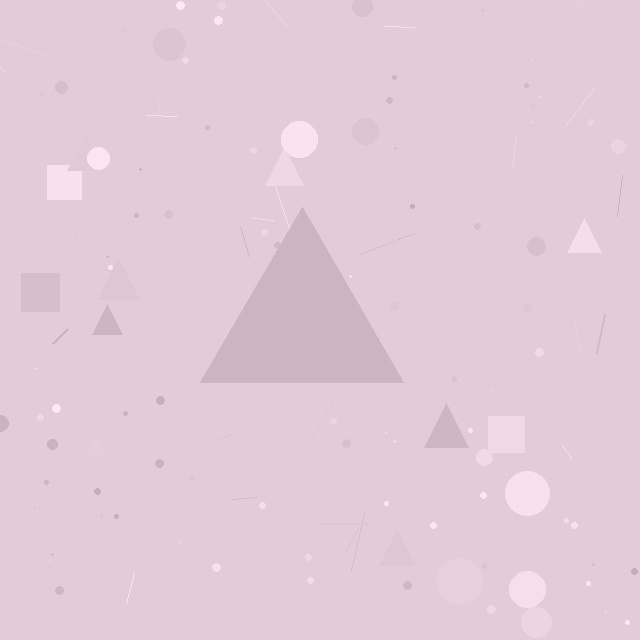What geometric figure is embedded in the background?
A triangle is embedded in the background.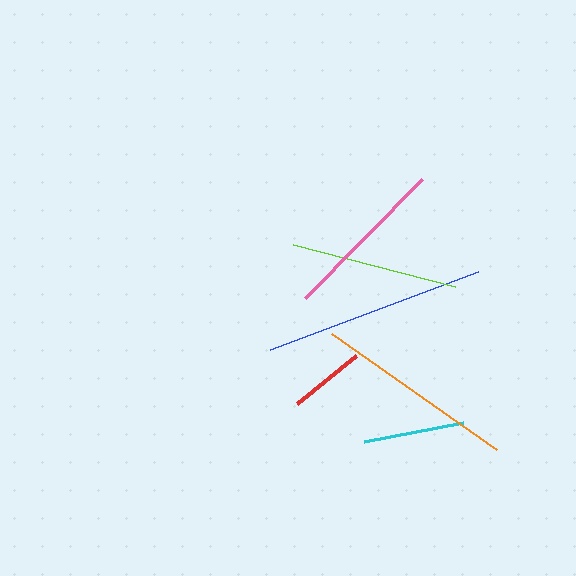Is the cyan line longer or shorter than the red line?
The cyan line is longer than the red line.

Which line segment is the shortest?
The red line is the shortest at approximately 76 pixels.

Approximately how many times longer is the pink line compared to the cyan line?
The pink line is approximately 1.6 times the length of the cyan line.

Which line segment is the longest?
The blue line is the longest at approximately 222 pixels.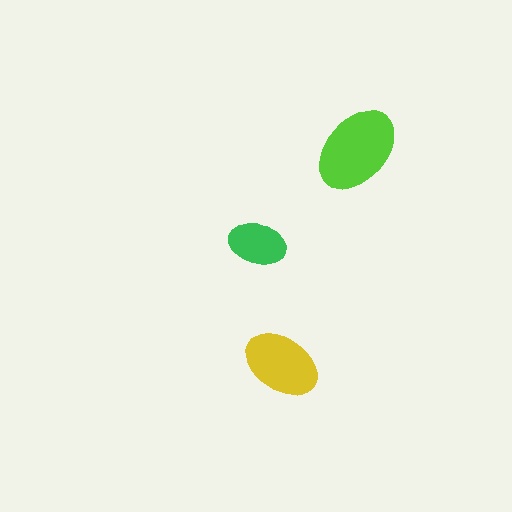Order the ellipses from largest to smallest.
the lime one, the yellow one, the green one.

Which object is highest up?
The lime ellipse is topmost.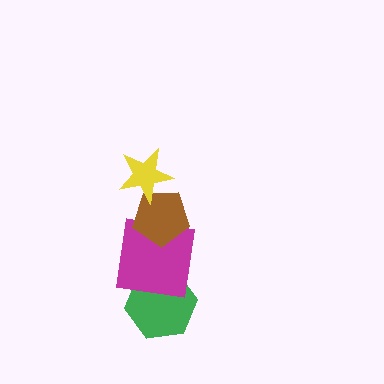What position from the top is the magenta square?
The magenta square is 3rd from the top.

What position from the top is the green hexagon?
The green hexagon is 4th from the top.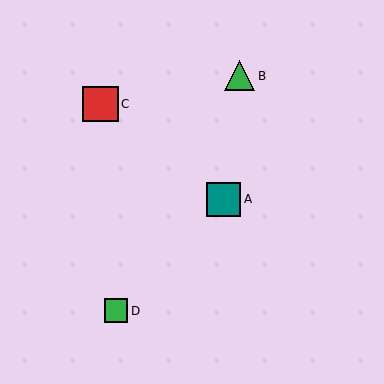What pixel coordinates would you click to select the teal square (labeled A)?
Click at (224, 199) to select the teal square A.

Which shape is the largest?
The red square (labeled C) is the largest.